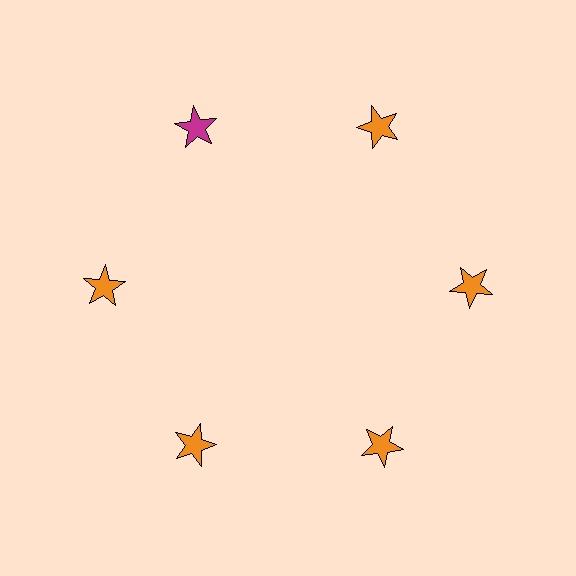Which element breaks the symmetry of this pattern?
The magenta star at roughly the 11 o'clock position breaks the symmetry. All other shapes are orange stars.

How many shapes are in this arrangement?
There are 6 shapes arranged in a ring pattern.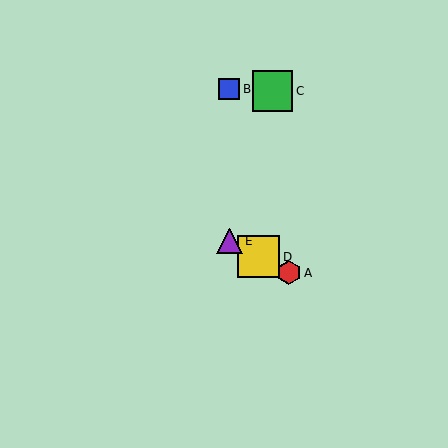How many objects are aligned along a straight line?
3 objects (A, D, E) are aligned along a straight line.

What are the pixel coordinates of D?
Object D is at (259, 257).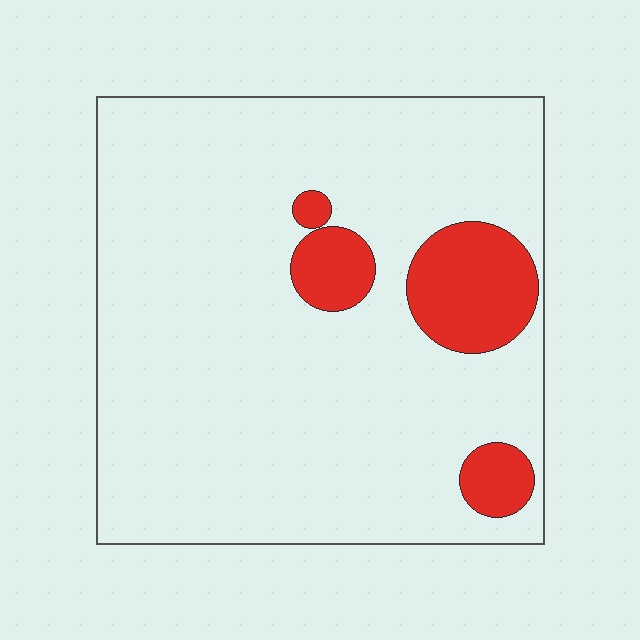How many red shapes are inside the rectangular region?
4.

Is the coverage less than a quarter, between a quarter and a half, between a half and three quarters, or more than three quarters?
Less than a quarter.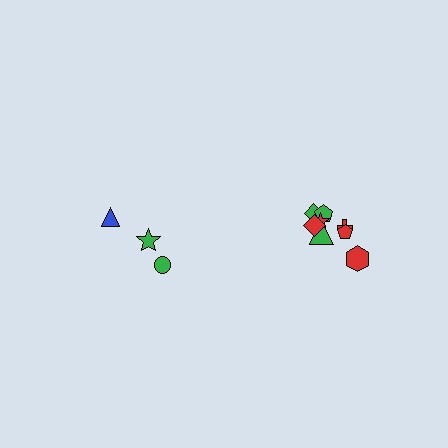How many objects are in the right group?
There are 8 objects.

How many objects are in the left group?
There are 3 objects.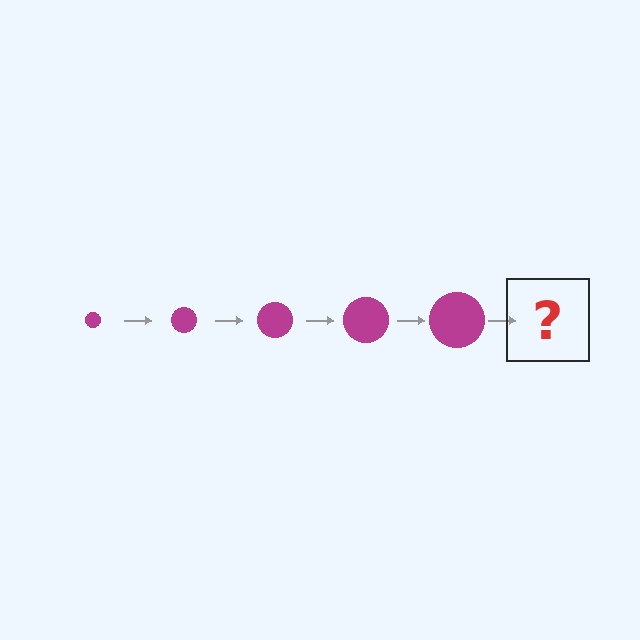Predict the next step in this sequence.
The next step is a magenta circle, larger than the previous one.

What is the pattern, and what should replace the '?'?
The pattern is that the circle gets progressively larger each step. The '?' should be a magenta circle, larger than the previous one.